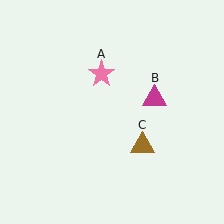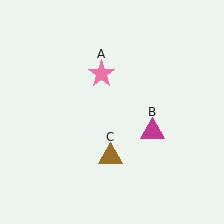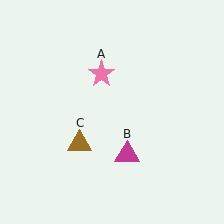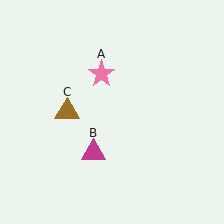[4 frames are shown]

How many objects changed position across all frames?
2 objects changed position: magenta triangle (object B), brown triangle (object C).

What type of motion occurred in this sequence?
The magenta triangle (object B), brown triangle (object C) rotated clockwise around the center of the scene.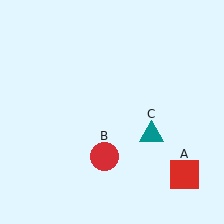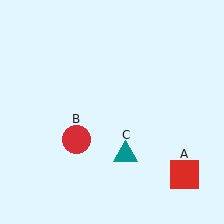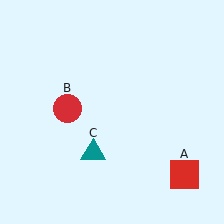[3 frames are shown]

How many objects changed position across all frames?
2 objects changed position: red circle (object B), teal triangle (object C).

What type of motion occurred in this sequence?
The red circle (object B), teal triangle (object C) rotated clockwise around the center of the scene.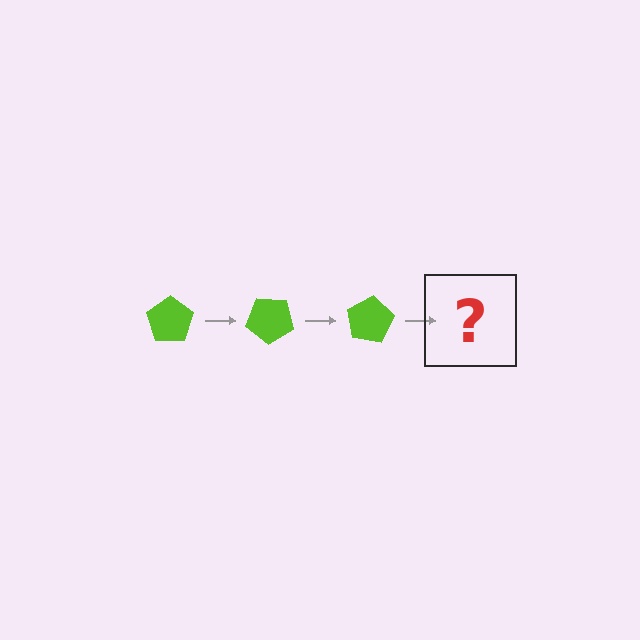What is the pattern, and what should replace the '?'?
The pattern is that the pentagon rotates 40 degrees each step. The '?' should be a lime pentagon rotated 120 degrees.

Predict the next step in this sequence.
The next step is a lime pentagon rotated 120 degrees.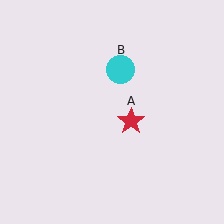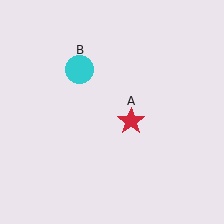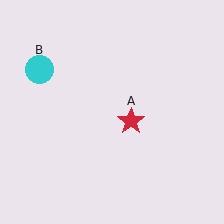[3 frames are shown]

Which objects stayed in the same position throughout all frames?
Red star (object A) remained stationary.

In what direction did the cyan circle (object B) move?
The cyan circle (object B) moved left.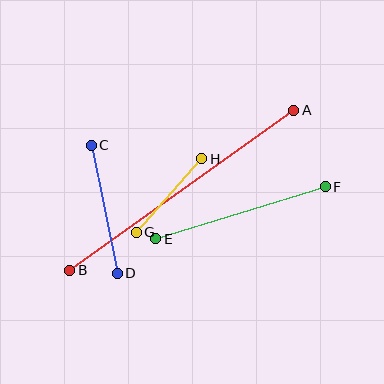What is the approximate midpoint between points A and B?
The midpoint is at approximately (182, 190) pixels.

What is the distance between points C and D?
The distance is approximately 131 pixels.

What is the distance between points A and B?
The distance is approximately 275 pixels.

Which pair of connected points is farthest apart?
Points A and B are farthest apart.